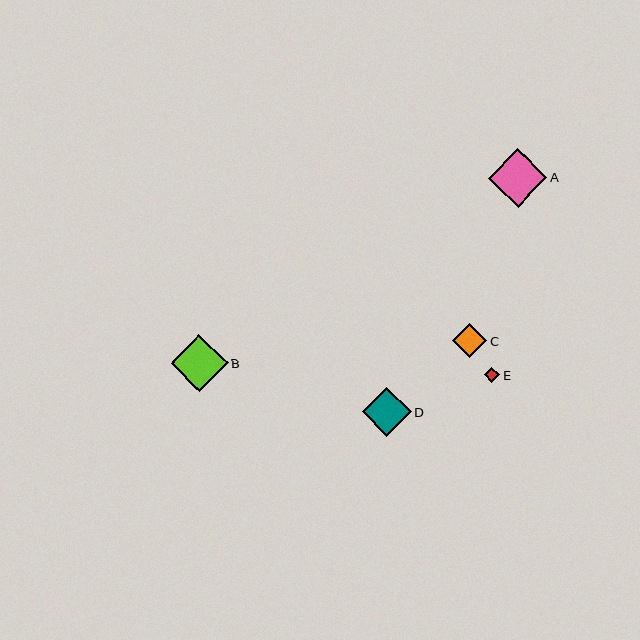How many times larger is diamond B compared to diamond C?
Diamond B is approximately 1.7 times the size of diamond C.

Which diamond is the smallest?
Diamond E is the smallest with a size of approximately 16 pixels.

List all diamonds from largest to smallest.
From largest to smallest: A, B, D, C, E.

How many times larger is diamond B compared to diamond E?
Diamond B is approximately 3.7 times the size of diamond E.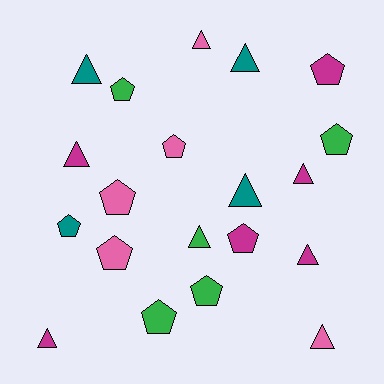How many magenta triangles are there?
There are 4 magenta triangles.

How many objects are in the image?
There are 20 objects.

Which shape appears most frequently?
Triangle, with 10 objects.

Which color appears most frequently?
Magenta, with 6 objects.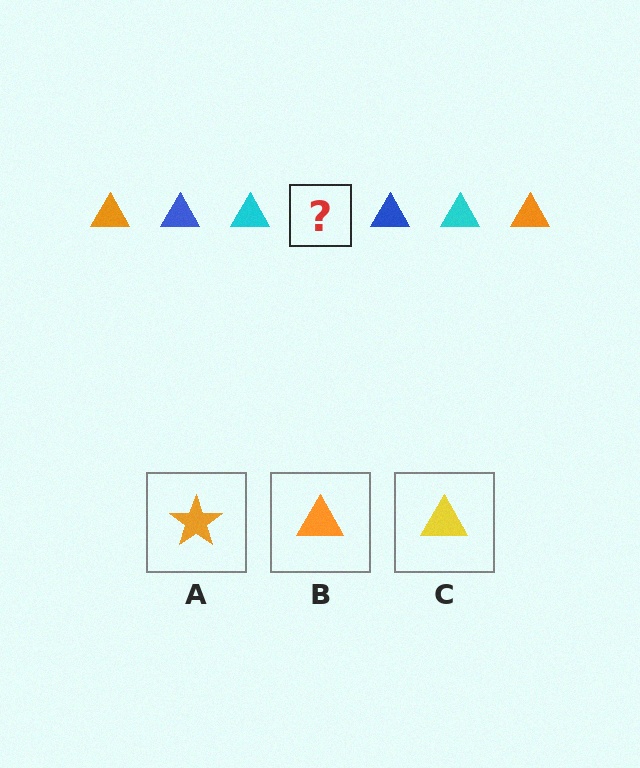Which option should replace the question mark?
Option B.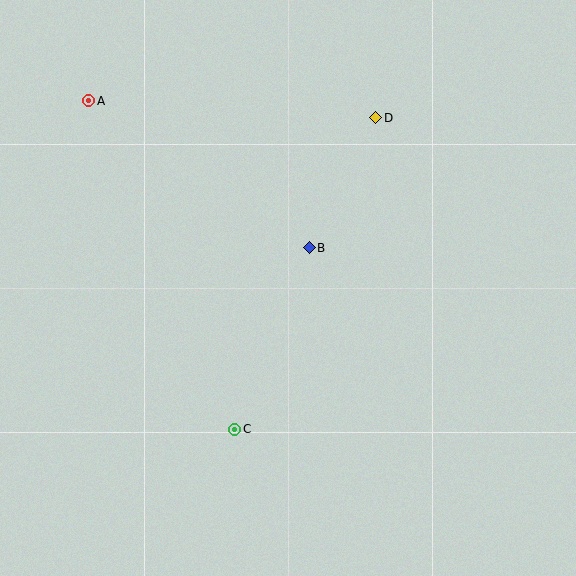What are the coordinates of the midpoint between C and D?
The midpoint between C and D is at (305, 273).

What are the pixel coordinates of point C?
Point C is at (235, 429).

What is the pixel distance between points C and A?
The distance between C and A is 359 pixels.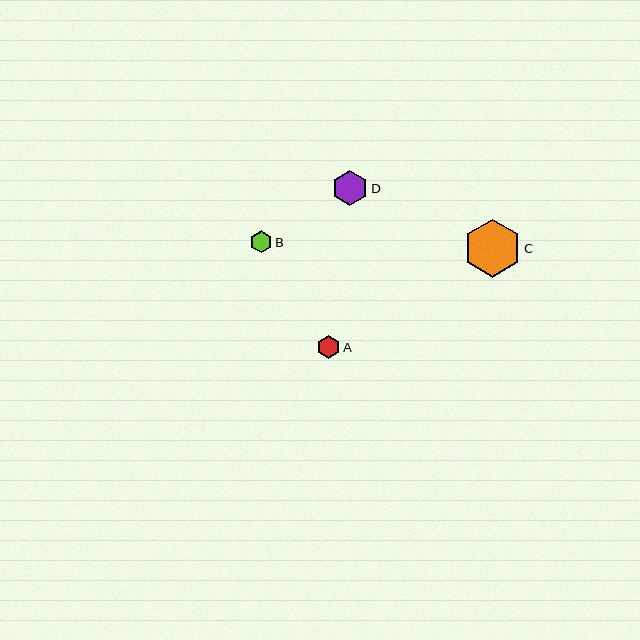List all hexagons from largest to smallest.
From largest to smallest: C, D, A, B.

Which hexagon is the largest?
Hexagon C is the largest with a size of approximately 58 pixels.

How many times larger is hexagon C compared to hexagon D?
Hexagon C is approximately 1.6 times the size of hexagon D.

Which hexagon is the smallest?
Hexagon B is the smallest with a size of approximately 22 pixels.